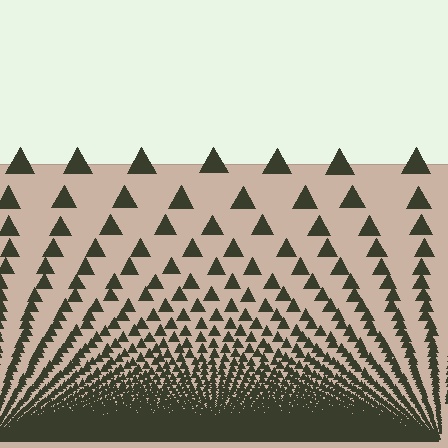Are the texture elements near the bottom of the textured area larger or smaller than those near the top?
Smaller. The gradient is inverted — elements near the bottom are smaller and denser.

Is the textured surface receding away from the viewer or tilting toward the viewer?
The surface appears to tilt toward the viewer. Texture elements get larger and sparser toward the top.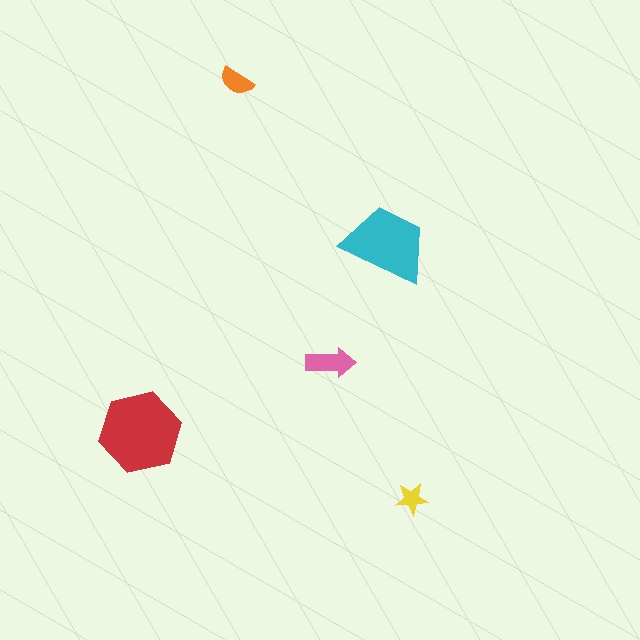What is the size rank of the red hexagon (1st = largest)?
1st.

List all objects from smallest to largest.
The yellow star, the orange semicircle, the pink arrow, the cyan trapezoid, the red hexagon.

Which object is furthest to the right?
The yellow star is rightmost.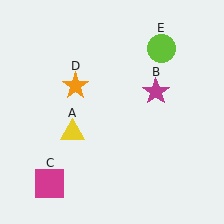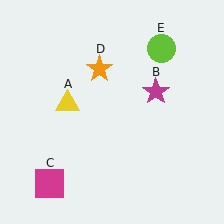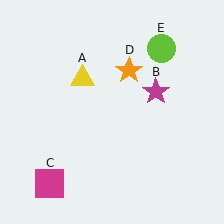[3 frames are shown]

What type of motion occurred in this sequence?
The yellow triangle (object A), orange star (object D) rotated clockwise around the center of the scene.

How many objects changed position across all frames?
2 objects changed position: yellow triangle (object A), orange star (object D).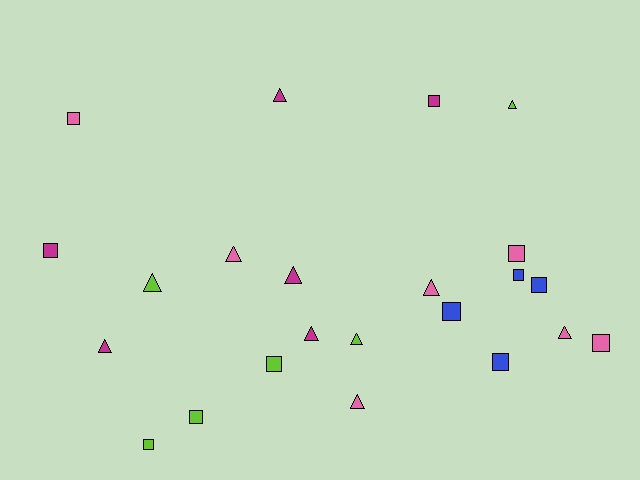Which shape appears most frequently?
Square, with 12 objects.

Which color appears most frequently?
Pink, with 7 objects.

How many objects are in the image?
There are 23 objects.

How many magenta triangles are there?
There are 4 magenta triangles.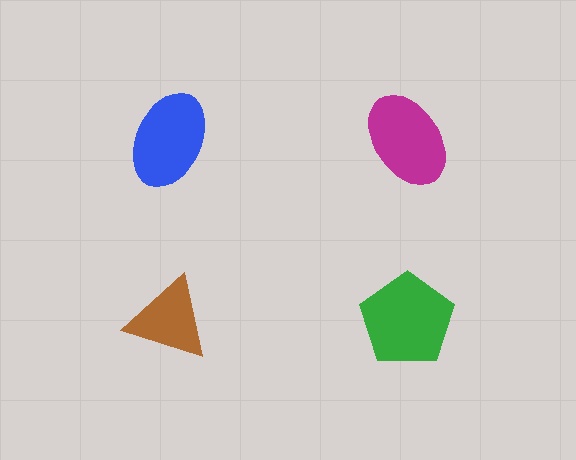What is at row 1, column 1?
A blue ellipse.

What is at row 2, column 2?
A green pentagon.